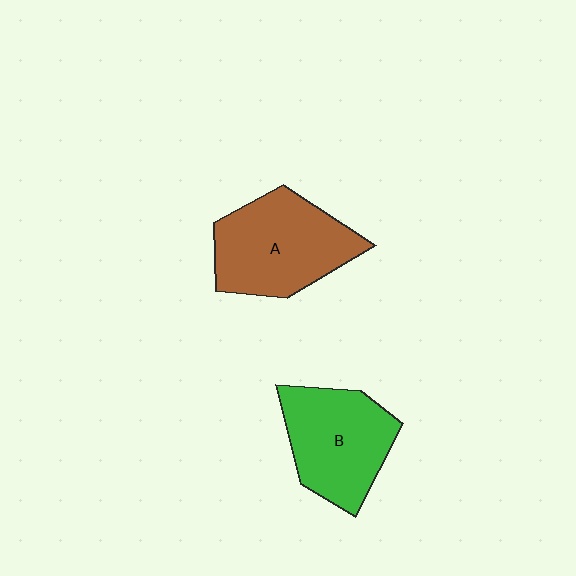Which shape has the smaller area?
Shape B (green).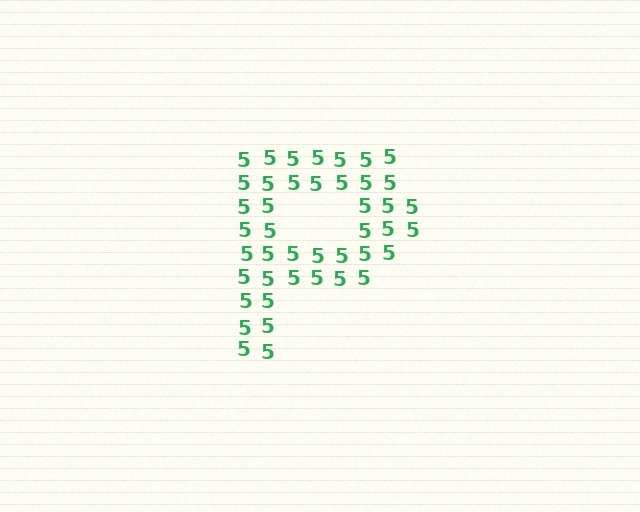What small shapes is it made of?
It is made of small digit 5's.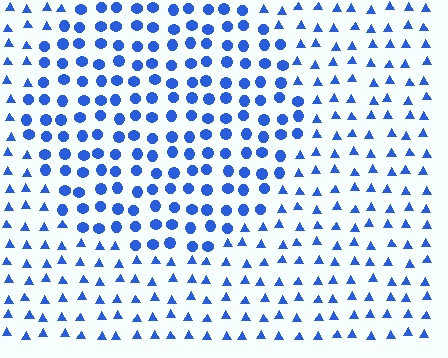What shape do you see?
I see a circle.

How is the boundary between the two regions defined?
The boundary is defined by a change in element shape: circles inside vs. triangles outside. All elements share the same color and spacing.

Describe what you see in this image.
The image is filled with small blue elements arranged in a uniform grid. A circle-shaped region contains circles, while the surrounding area contains triangles. The boundary is defined purely by the change in element shape.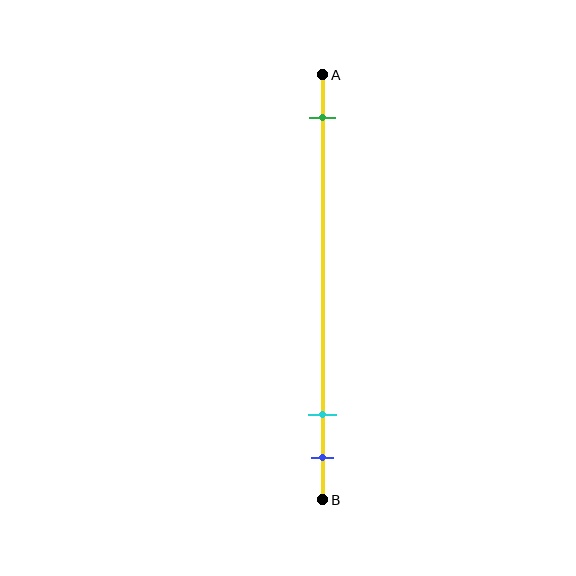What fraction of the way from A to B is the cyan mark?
The cyan mark is approximately 80% (0.8) of the way from A to B.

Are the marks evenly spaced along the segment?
No, the marks are not evenly spaced.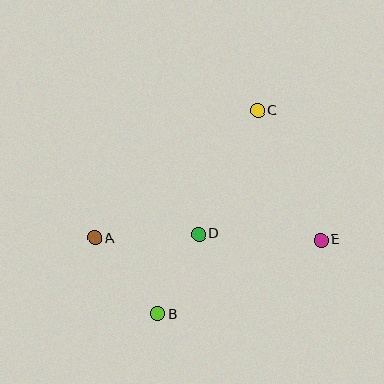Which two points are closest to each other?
Points B and D are closest to each other.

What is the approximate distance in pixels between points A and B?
The distance between A and B is approximately 99 pixels.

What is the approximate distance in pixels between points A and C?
The distance between A and C is approximately 207 pixels.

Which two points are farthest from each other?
Points B and C are farthest from each other.